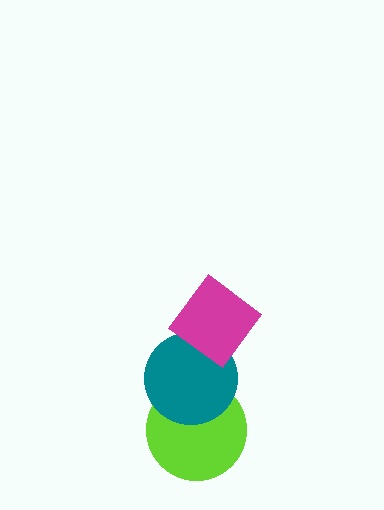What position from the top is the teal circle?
The teal circle is 2nd from the top.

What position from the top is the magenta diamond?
The magenta diamond is 1st from the top.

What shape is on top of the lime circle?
The teal circle is on top of the lime circle.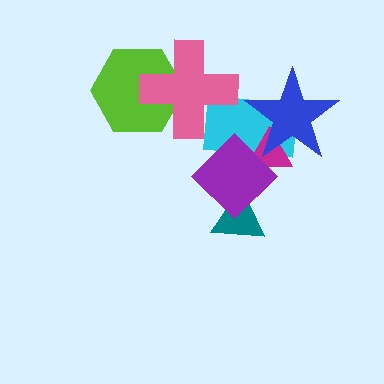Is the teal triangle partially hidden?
Yes, it is partially covered by another shape.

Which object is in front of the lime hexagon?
The pink cross is in front of the lime hexagon.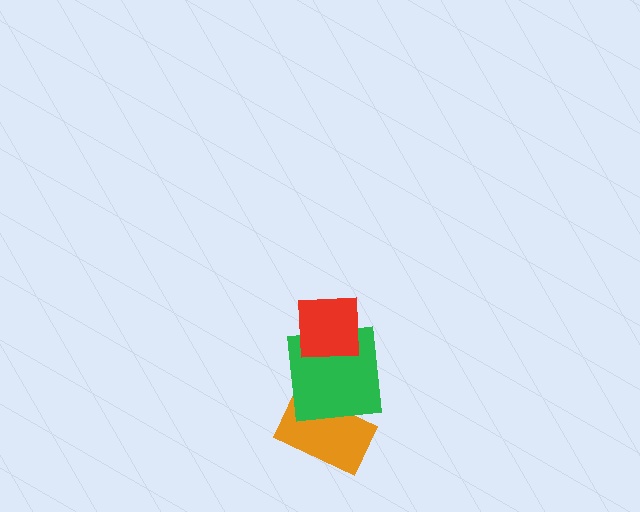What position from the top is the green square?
The green square is 2nd from the top.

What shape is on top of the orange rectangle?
The green square is on top of the orange rectangle.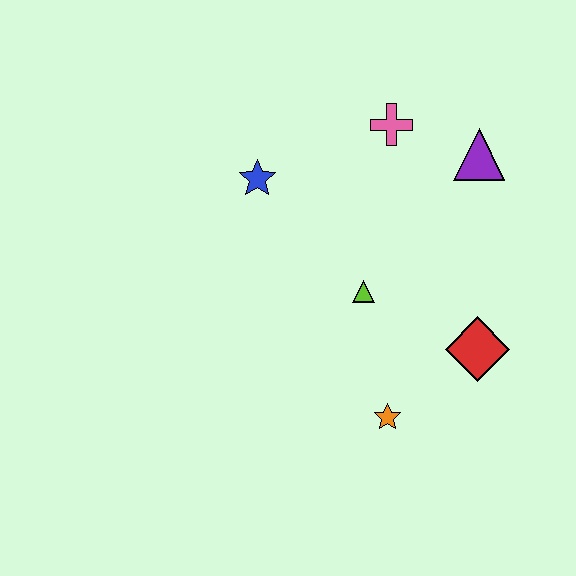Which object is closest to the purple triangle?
The pink cross is closest to the purple triangle.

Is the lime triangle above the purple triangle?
No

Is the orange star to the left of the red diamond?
Yes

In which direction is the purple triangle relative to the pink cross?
The purple triangle is to the right of the pink cross.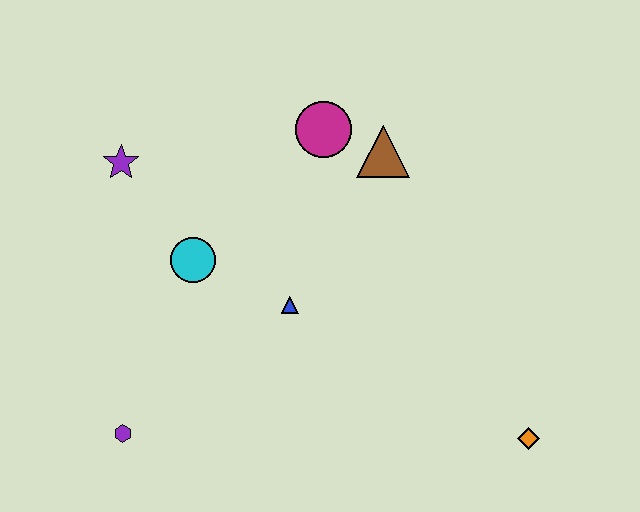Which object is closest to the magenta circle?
The brown triangle is closest to the magenta circle.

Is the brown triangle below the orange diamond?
No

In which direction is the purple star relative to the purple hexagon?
The purple star is above the purple hexagon.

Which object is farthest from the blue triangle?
The orange diamond is farthest from the blue triangle.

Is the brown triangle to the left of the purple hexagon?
No